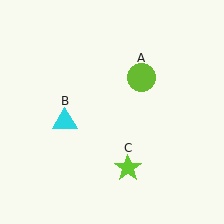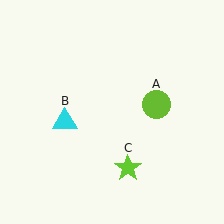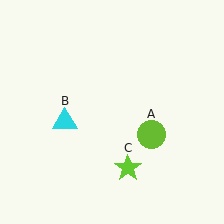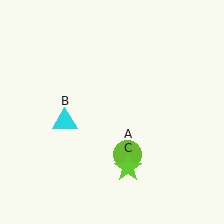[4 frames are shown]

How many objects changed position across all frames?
1 object changed position: lime circle (object A).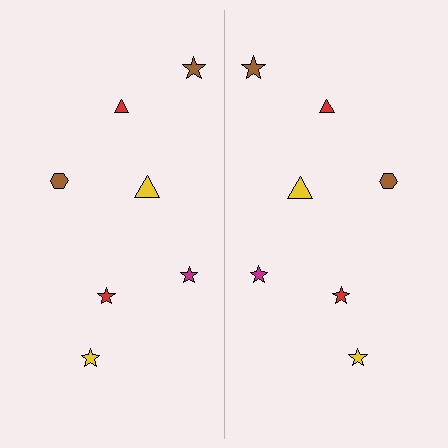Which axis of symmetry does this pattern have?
The pattern has a vertical axis of symmetry running through the center of the image.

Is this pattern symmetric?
Yes, this pattern has bilateral (reflection) symmetry.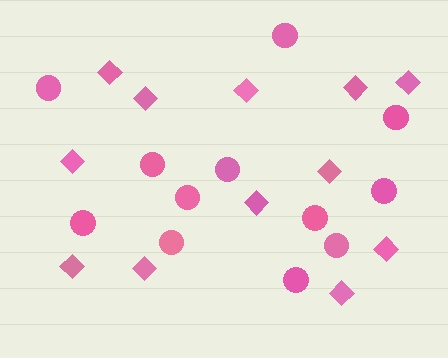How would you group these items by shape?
There are 2 groups: one group of diamonds (12) and one group of circles (12).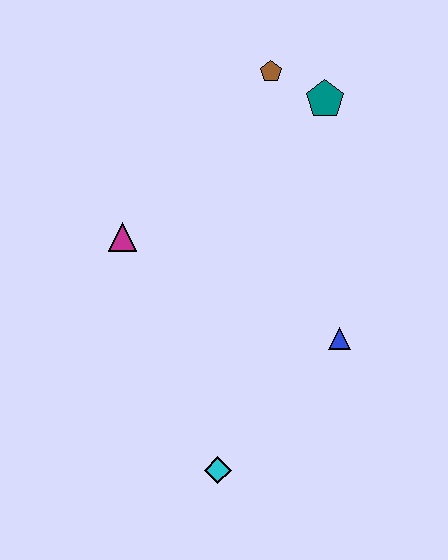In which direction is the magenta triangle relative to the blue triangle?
The magenta triangle is to the left of the blue triangle.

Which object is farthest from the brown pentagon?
The cyan diamond is farthest from the brown pentagon.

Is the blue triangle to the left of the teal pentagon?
No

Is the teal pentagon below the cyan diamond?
No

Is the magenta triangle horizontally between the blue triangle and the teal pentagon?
No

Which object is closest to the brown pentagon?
The teal pentagon is closest to the brown pentagon.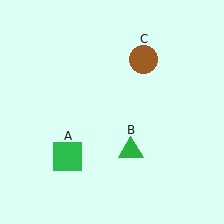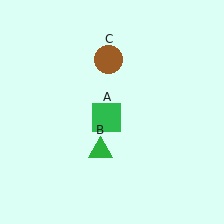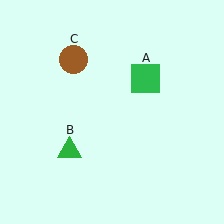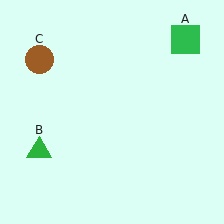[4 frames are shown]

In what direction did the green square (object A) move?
The green square (object A) moved up and to the right.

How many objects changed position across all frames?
3 objects changed position: green square (object A), green triangle (object B), brown circle (object C).